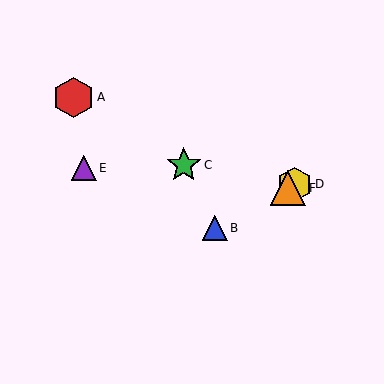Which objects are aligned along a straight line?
Objects B, D, F are aligned along a straight line.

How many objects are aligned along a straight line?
3 objects (B, D, F) are aligned along a straight line.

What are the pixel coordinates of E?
Object E is at (84, 168).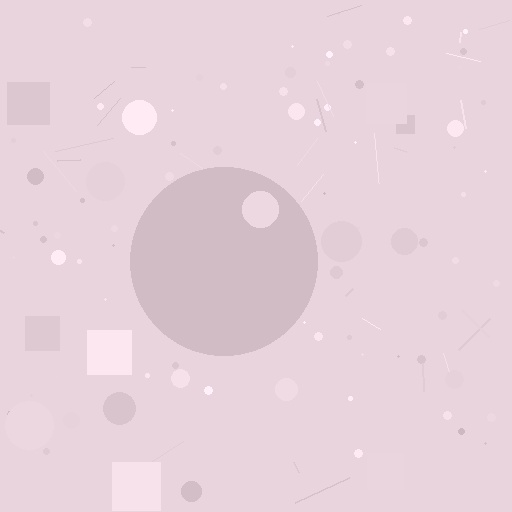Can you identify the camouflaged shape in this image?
The camouflaged shape is a circle.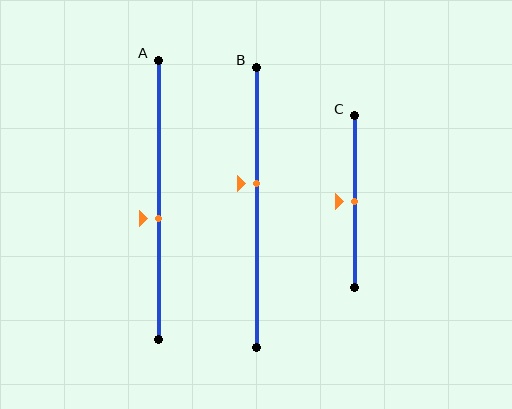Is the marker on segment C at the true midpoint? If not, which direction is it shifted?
Yes, the marker on segment C is at the true midpoint.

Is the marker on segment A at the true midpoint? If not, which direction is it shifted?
No, the marker on segment A is shifted downward by about 7% of the segment length.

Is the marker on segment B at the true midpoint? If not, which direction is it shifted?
No, the marker on segment B is shifted upward by about 9% of the segment length.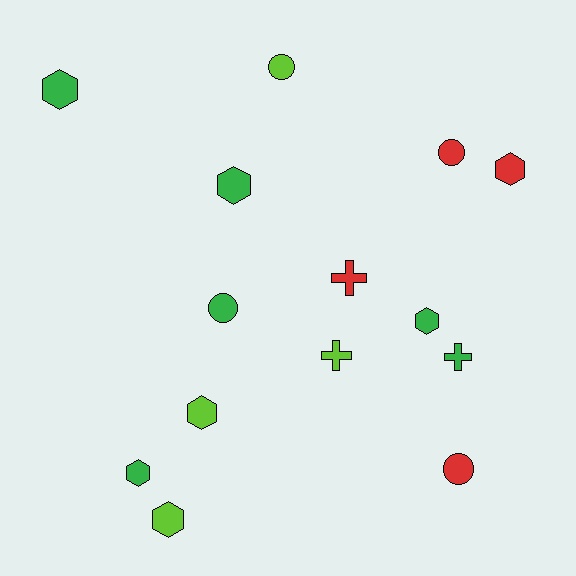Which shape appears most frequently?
Hexagon, with 7 objects.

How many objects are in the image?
There are 14 objects.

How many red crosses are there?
There is 1 red cross.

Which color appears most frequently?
Green, with 6 objects.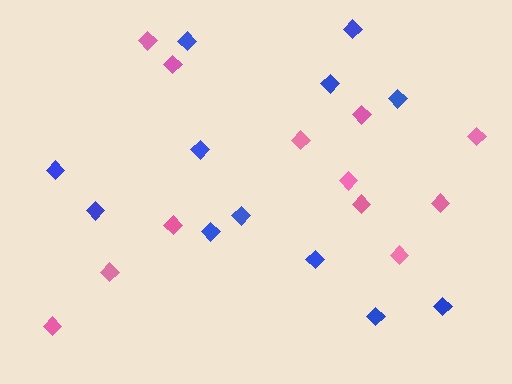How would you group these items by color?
There are 2 groups: one group of blue diamonds (12) and one group of pink diamonds (12).